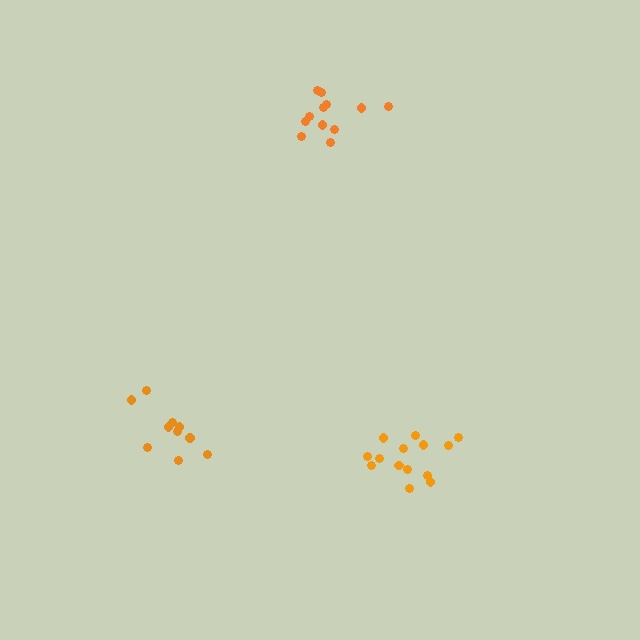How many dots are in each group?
Group 1: 12 dots, Group 2: 14 dots, Group 3: 10 dots (36 total).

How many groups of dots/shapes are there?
There are 3 groups.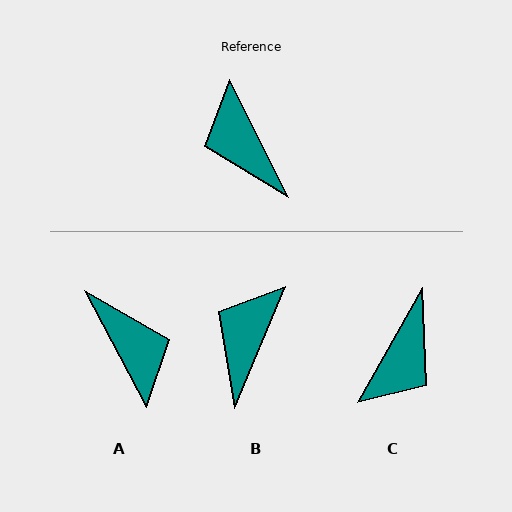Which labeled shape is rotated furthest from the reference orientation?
A, about 179 degrees away.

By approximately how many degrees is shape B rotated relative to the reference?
Approximately 50 degrees clockwise.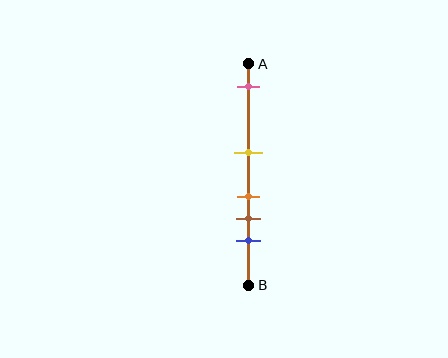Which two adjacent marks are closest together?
The orange and brown marks are the closest adjacent pair.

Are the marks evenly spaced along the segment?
No, the marks are not evenly spaced.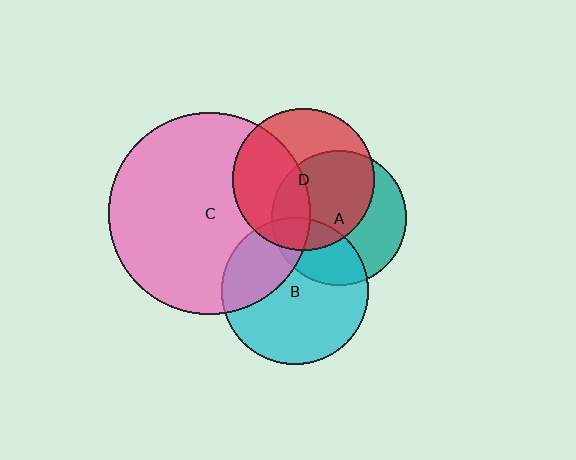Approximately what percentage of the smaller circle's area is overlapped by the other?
Approximately 55%.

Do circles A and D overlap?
Yes.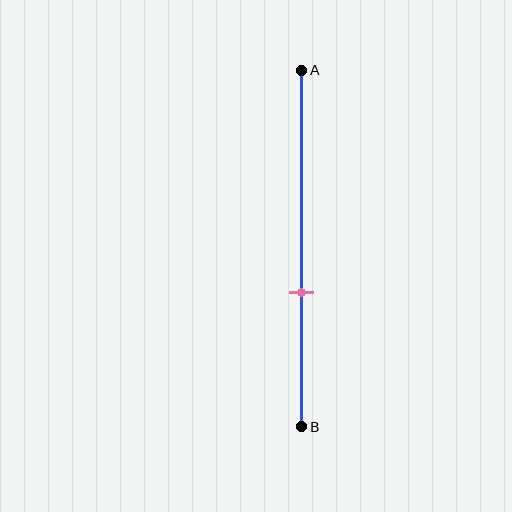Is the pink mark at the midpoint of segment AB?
No, the mark is at about 60% from A, not at the 50% midpoint.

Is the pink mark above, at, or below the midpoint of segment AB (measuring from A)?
The pink mark is below the midpoint of segment AB.